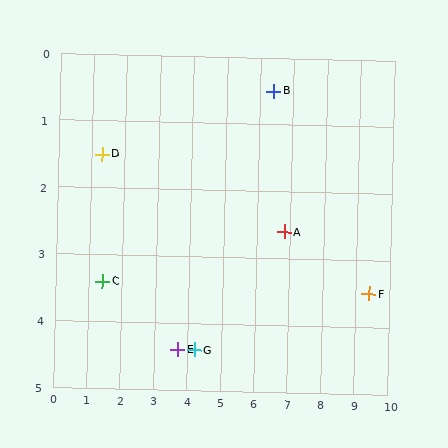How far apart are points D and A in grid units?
Points D and A are about 5.6 grid units apart.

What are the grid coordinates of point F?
Point F is at approximately (9.4, 3.5).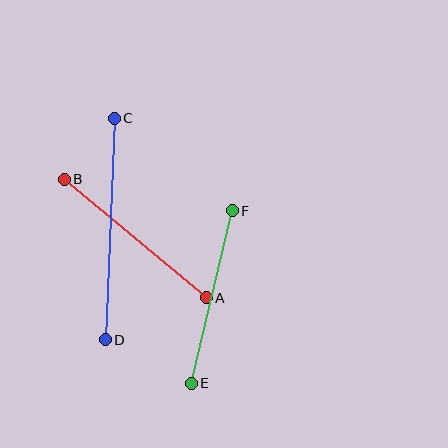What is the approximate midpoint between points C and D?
The midpoint is at approximately (110, 229) pixels.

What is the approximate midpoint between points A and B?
The midpoint is at approximately (135, 239) pixels.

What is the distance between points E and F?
The distance is approximately 177 pixels.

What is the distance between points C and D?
The distance is approximately 222 pixels.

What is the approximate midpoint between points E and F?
The midpoint is at approximately (212, 297) pixels.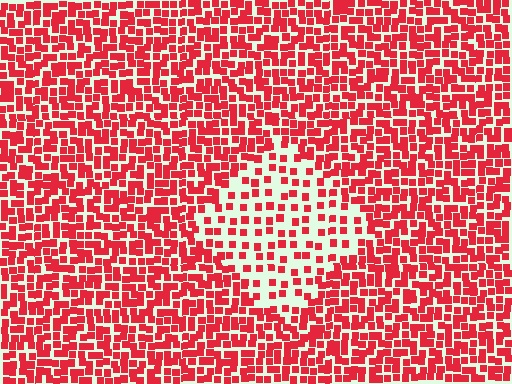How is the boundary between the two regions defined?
The boundary is defined by a change in element density (approximately 2.2x ratio). All elements are the same color, size, and shape.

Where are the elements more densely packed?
The elements are more densely packed outside the diamond boundary.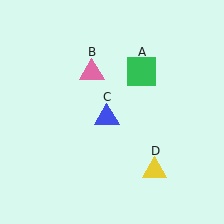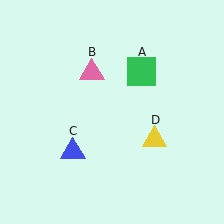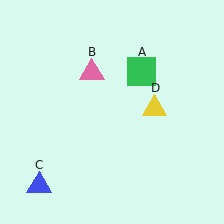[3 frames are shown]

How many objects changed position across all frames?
2 objects changed position: blue triangle (object C), yellow triangle (object D).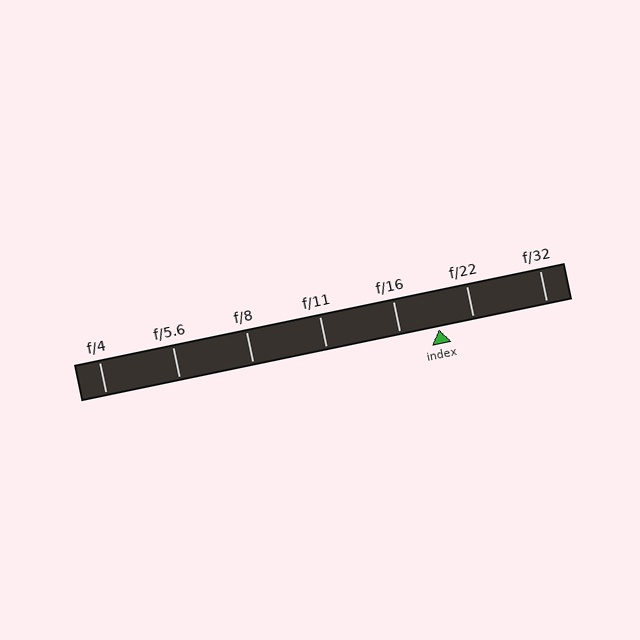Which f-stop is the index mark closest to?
The index mark is closest to f/22.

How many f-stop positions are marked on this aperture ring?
There are 7 f-stop positions marked.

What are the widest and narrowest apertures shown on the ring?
The widest aperture shown is f/4 and the narrowest is f/32.